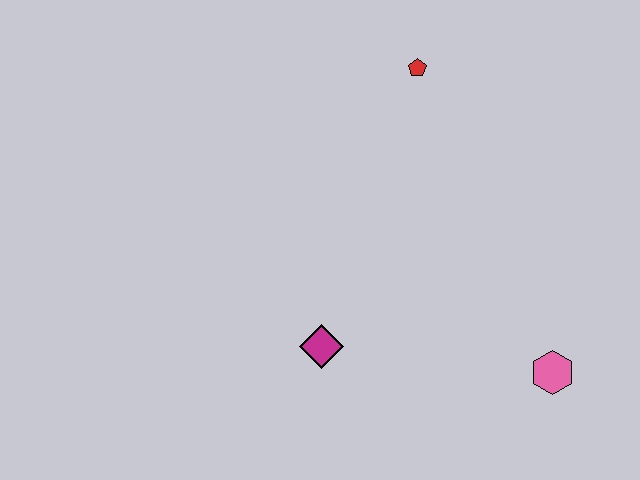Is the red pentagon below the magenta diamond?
No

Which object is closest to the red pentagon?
The magenta diamond is closest to the red pentagon.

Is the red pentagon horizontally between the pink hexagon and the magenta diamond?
Yes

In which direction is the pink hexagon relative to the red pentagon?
The pink hexagon is below the red pentagon.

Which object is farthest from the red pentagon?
The pink hexagon is farthest from the red pentagon.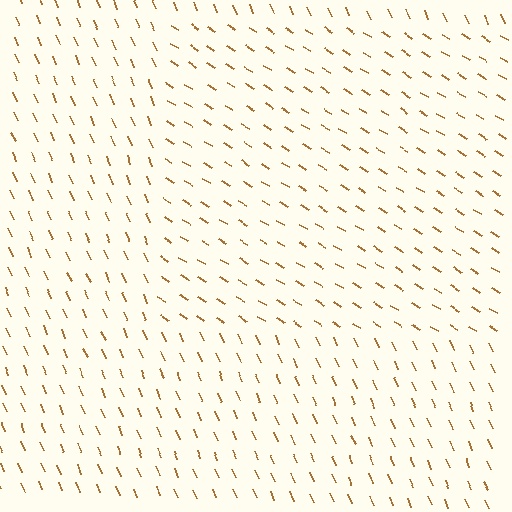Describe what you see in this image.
The image is filled with small brown line segments. A rectangle region in the image has lines oriented differently from the surrounding lines, creating a visible texture boundary.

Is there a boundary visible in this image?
Yes, there is a texture boundary formed by a change in line orientation.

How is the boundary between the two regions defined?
The boundary is defined purely by a change in line orientation (approximately 35 degrees difference). All lines are the same color and thickness.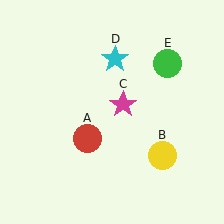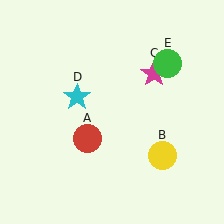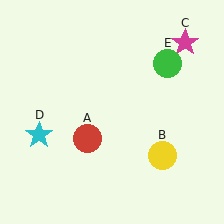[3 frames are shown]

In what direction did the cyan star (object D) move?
The cyan star (object D) moved down and to the left.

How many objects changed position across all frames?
2 objects changed position: magenta star (object C), cyan star (object D).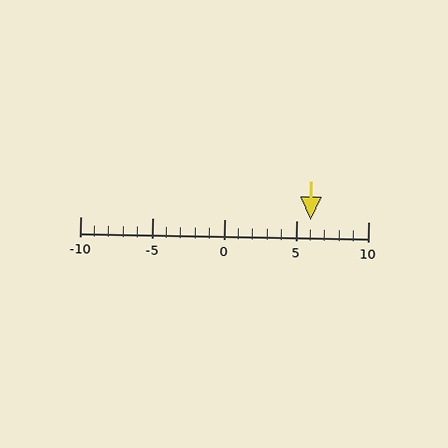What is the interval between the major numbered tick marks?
The major tick marks are spaced 5 units apart.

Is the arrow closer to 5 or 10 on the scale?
The arrow is closer to 5.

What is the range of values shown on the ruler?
The ruler shows values from -10 to 10.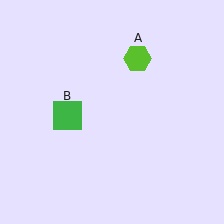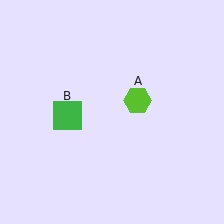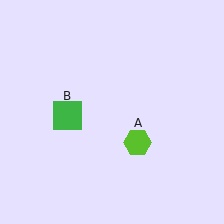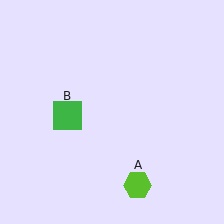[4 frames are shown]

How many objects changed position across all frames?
1 object changed position: lime hexagon (object A).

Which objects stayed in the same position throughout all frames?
Green square (object B) remained stationary.